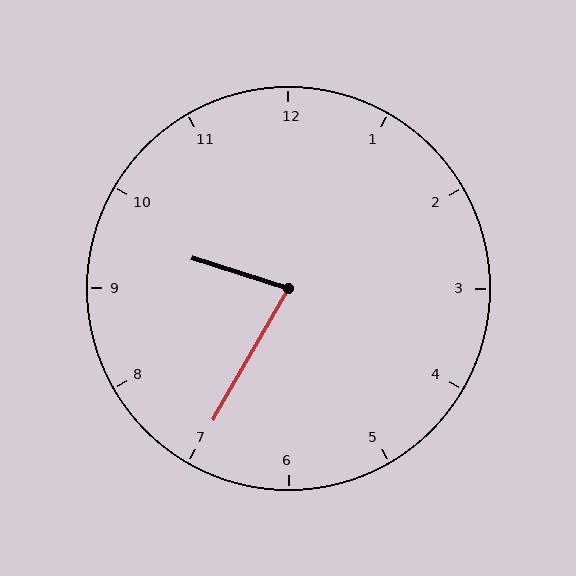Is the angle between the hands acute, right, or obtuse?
It is acute.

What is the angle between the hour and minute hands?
Approximately 78 degrees.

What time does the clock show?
9:35.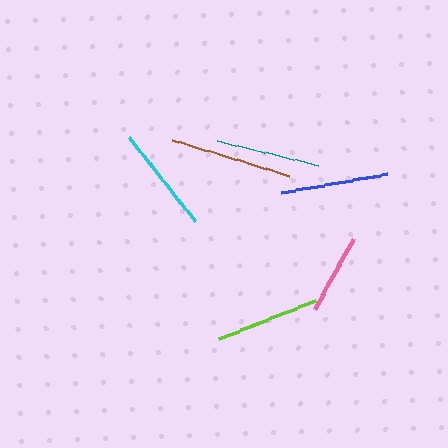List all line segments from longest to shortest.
From longest to shortest: brown, blue, cyan, lime, teal, pink.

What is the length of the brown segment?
The brown segment is approximately 122 pixels long.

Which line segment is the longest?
The brown line is the longest at approximately 122 pixels.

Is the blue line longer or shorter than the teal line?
The blue line is longer than the teal line.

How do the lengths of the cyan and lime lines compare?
The cyan and lime lines are approximately the same length.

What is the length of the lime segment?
The lime segment is approximately 104 pixels long.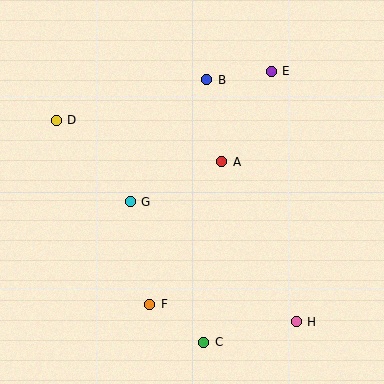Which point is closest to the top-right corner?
Point E is closest to the top-right corner.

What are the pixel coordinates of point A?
Point A is at (222, 162).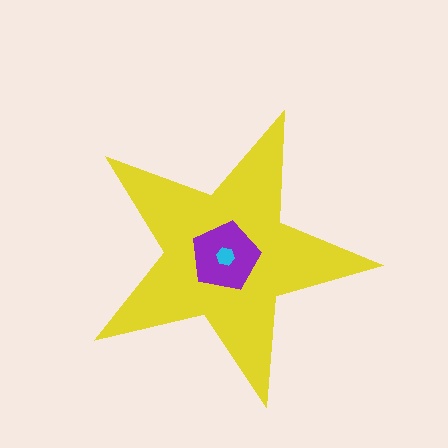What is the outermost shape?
The yellow star.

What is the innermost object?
The cyan hexagon.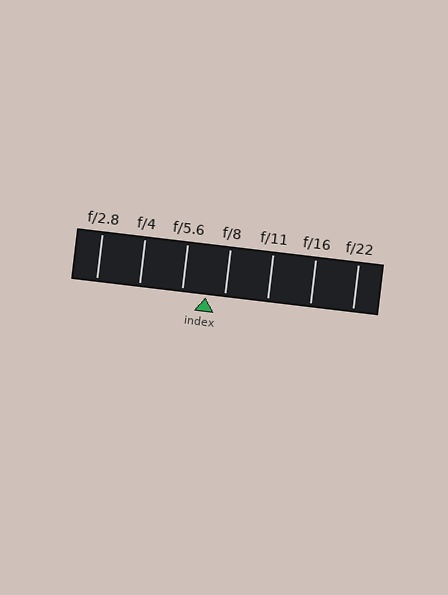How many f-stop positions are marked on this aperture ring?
There are 7 f-stop positions marked.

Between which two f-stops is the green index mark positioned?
The index mark is between f/5.6 and f/8.